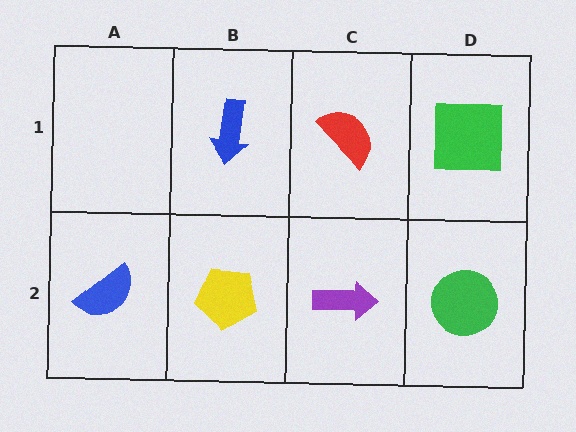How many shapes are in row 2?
4 shapes.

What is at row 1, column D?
A green square.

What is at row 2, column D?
A green circle.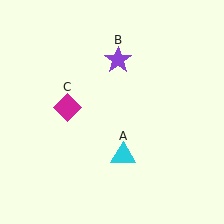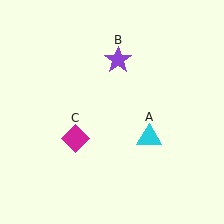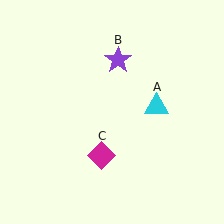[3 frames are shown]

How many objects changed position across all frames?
2 objects changed position: cyan triangle (object A), magenta diamond (object C).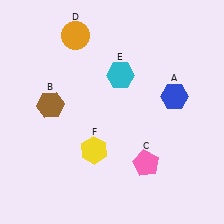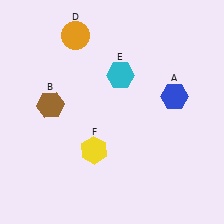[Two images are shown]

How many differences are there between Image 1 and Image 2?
There is 1 difference between the two images.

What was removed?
The pink pentagon (C) was removed in Image 2.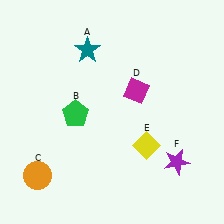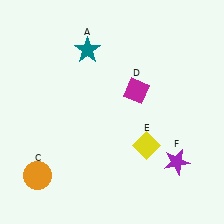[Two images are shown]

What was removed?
The green pentagon (B) was removed in Image 2.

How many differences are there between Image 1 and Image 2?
There is 1 difference between the two images.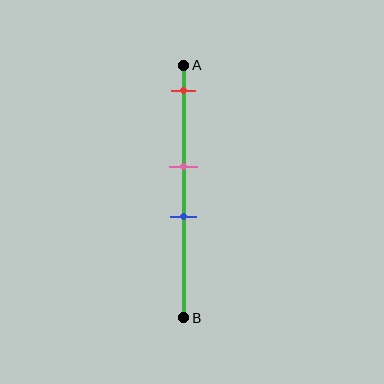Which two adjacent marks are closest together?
The pink and blue marks are the closest adjacent pair.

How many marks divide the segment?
There are 3 marks dividing the segment.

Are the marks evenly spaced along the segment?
No, the marks are not evenly spaced.